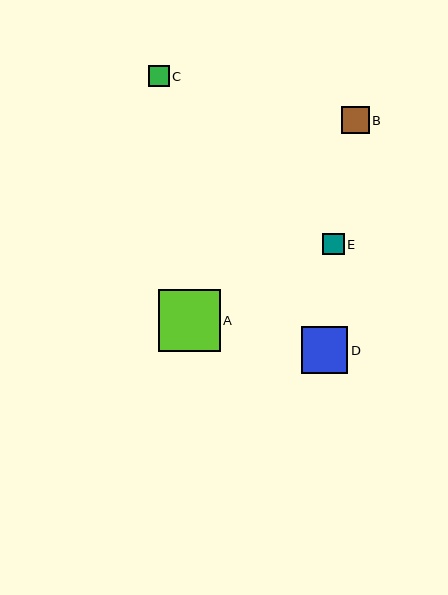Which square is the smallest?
Square C is the smallest with a size of approximately 21 pixels.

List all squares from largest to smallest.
From largest to smallest: A, D, B, E, C.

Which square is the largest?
Square A is the largest with a size of approximately 62 pixels.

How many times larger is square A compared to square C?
Square A is approximately 2.9 times the size of square C.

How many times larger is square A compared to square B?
Square A is approximately 2.2 times the size of square B.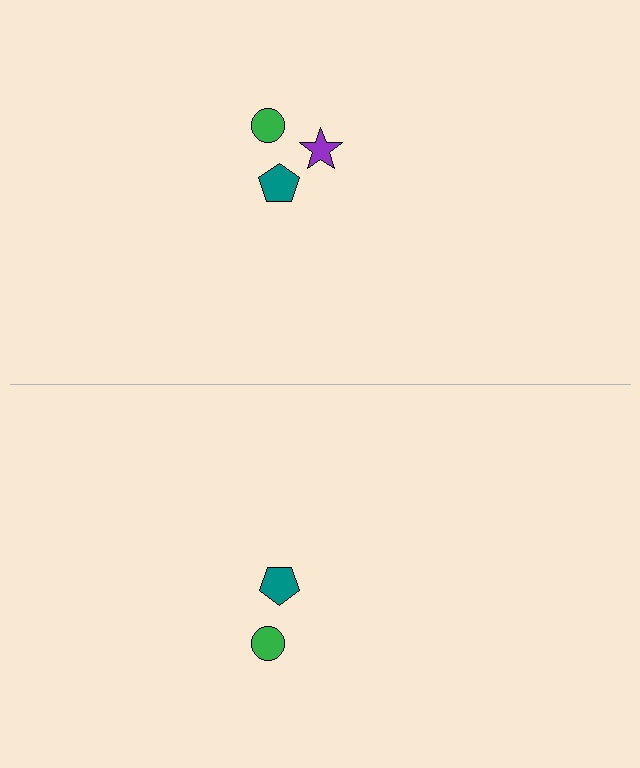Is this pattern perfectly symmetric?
No, the pattern is not perfectly symmetric. A purple star is missing from the bottom side.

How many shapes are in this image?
There are 5 shapes in this image.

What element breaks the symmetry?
A purple star is missing from the bottom side.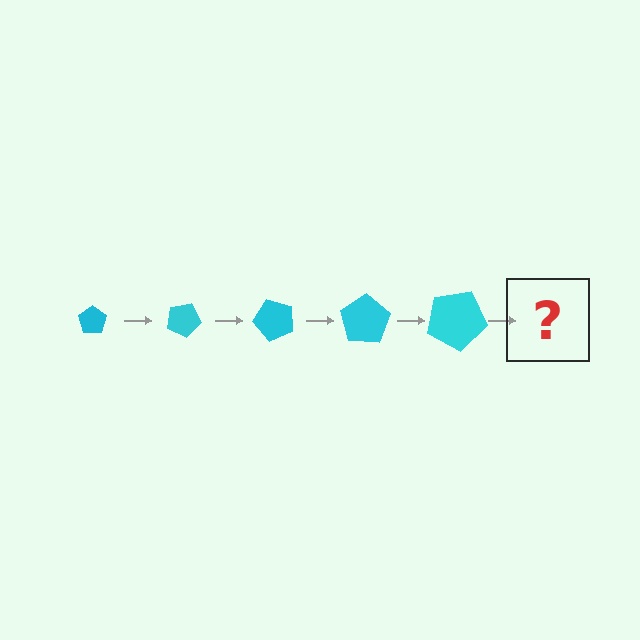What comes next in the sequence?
The next element should be a pentagon, larger than the previous one and rotated 125 degrees from the start.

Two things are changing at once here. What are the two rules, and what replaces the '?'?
The two rules are that the pentagon grows larger each step and it rotates 25 degrees each step. The '?' should be a pentagon, larger than the previous one and rotated 125 degrees from the start.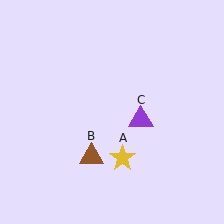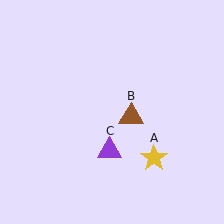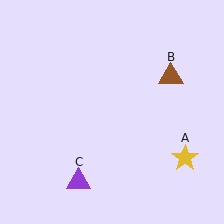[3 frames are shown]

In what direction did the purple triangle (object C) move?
The purple triangle (object C) moved down and to the left.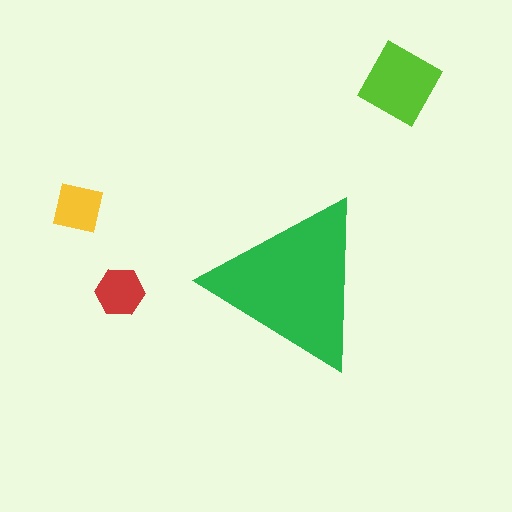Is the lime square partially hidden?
No, the lime square is fully visible.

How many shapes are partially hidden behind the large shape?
0 shapes are partially hidden.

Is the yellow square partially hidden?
No, the yellow square is fully visible.